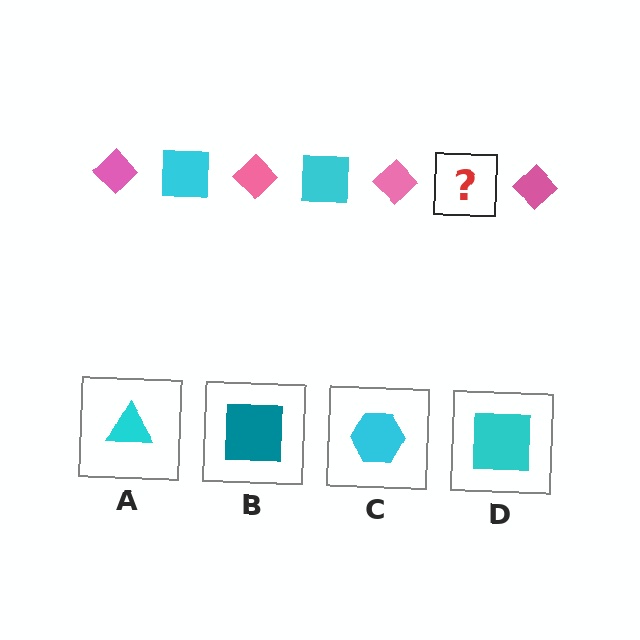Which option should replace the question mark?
Option D.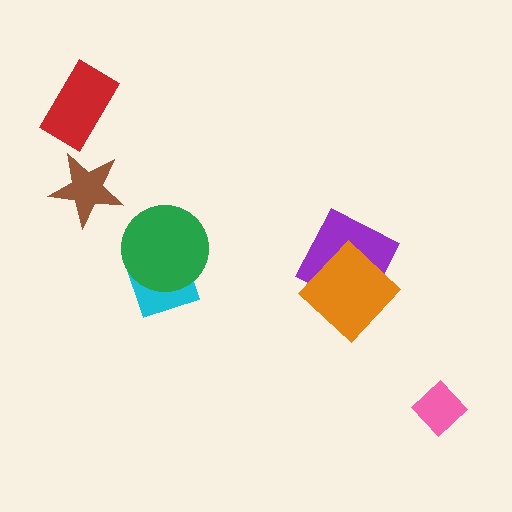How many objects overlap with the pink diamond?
0 objects overlap with the pink diamond.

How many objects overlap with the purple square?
1 object overlaps with the purple square.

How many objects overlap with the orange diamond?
1 object overlaps with the orange diamond.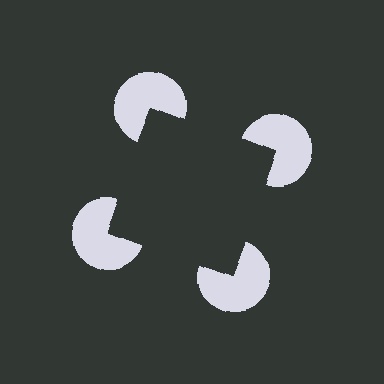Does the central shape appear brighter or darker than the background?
It typically appears slightly darker than the background, even though no actual brightness change is drawn.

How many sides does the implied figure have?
4 sides.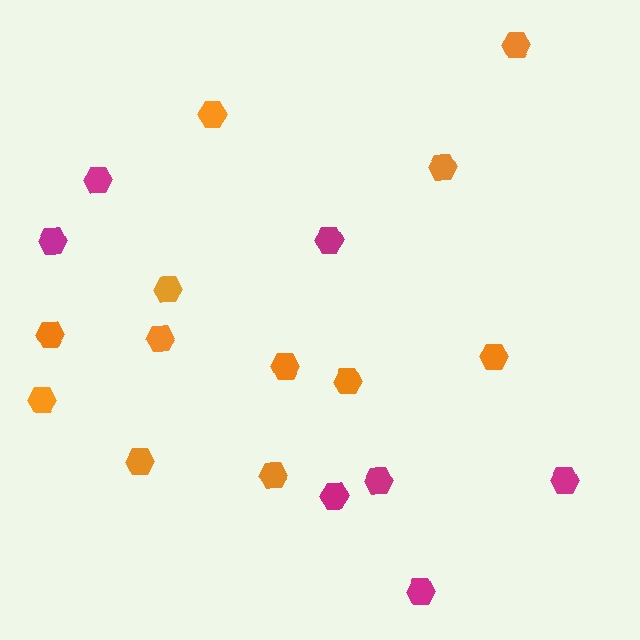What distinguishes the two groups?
There are 2 groups: one group of magenta hexagons (7) and one group of orange hexagons (12).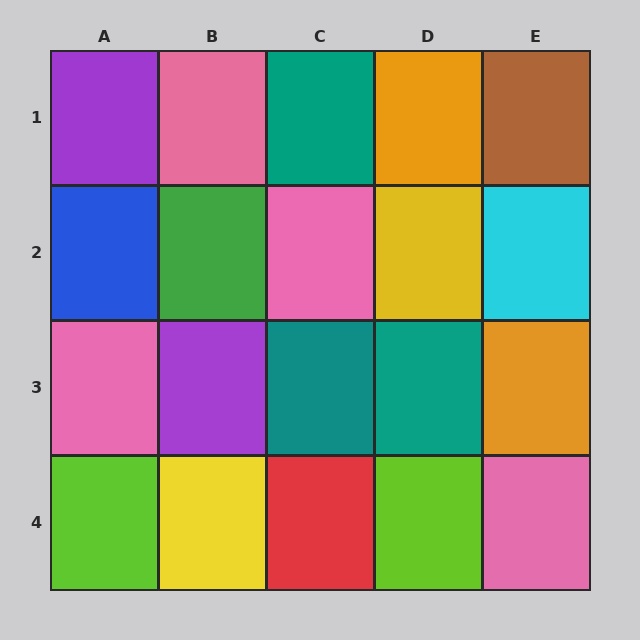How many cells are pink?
4 cells are pink.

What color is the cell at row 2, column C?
Pink.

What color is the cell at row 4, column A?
Lime.